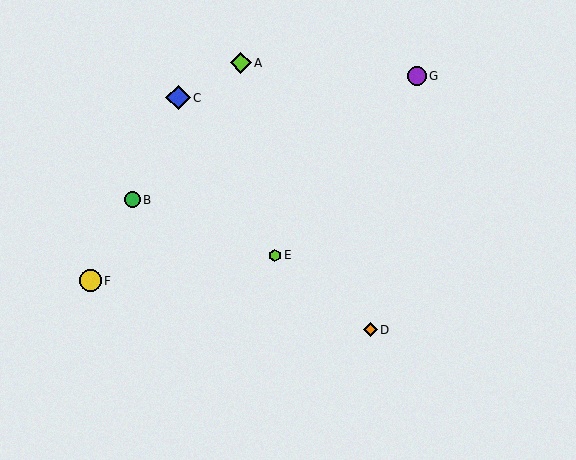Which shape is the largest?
The blue diamond (labeled C) is the largest.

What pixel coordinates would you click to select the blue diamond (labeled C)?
Click at (178, 98) to select the blue diamond C.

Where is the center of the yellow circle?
The center of the yellow circle is at (90, 281).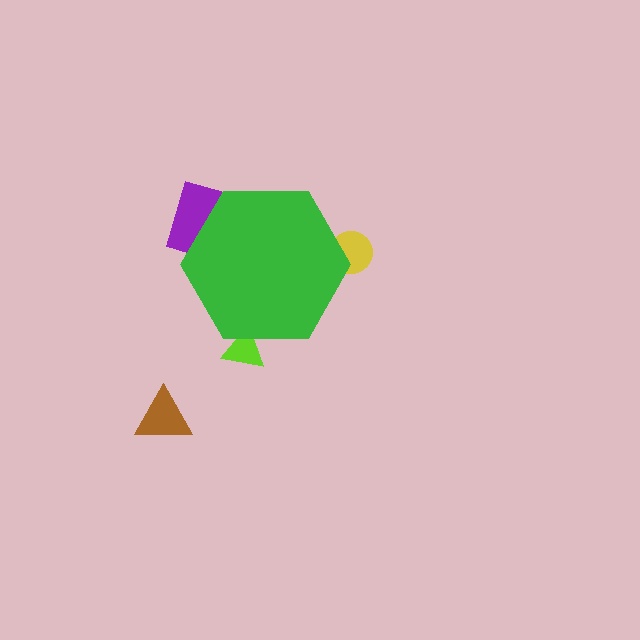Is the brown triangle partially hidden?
No, the brown triangle is fully visible.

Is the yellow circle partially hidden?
Yes, the yellow circle is partially hidden behind the green hexagon.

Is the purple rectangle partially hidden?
Yes, the purple rectangle is partially hidden behind the green hexagon.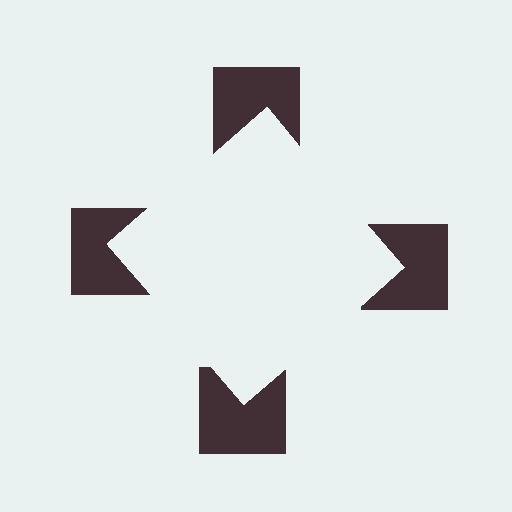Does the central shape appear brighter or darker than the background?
It typically appears slightly brighter than the background, even though no actual brightness change is drawn.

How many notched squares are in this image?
There are 4 — one at each vertex of the illusory square.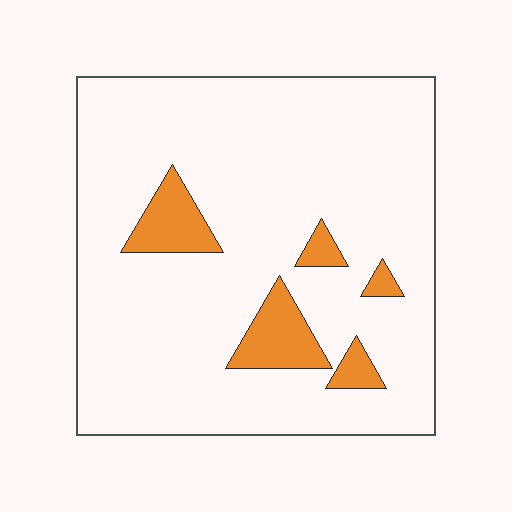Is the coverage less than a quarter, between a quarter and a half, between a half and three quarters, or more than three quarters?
Less than a quarter.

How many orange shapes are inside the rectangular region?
5.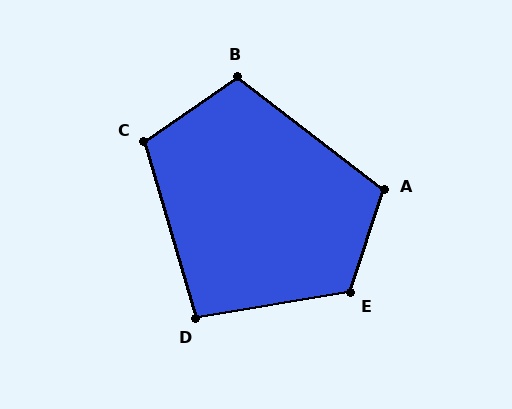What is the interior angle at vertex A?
Approximately 109 degrees (obtuse).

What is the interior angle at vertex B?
Approximately 108 degrees (obtuse).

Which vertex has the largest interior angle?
E, at approximately 118 degrees.